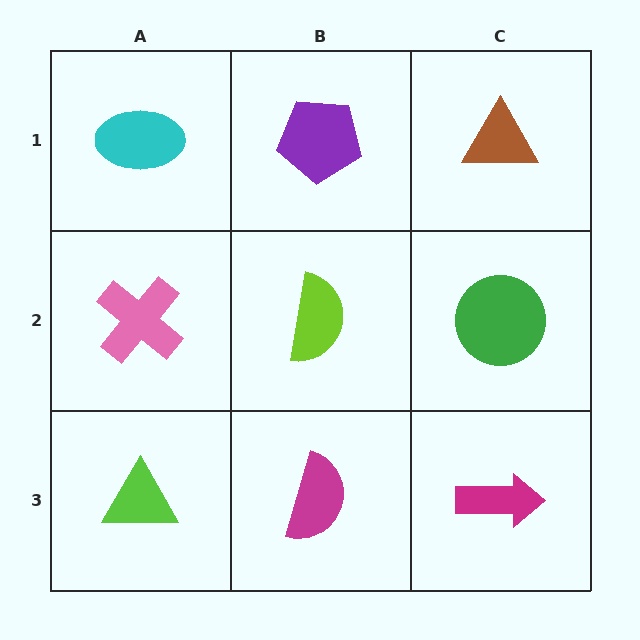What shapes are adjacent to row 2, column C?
A brown triangle (row 1, column C), a magenta arrow (row 3, column C), a lime semicircle (row 2, column B).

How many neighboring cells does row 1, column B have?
3.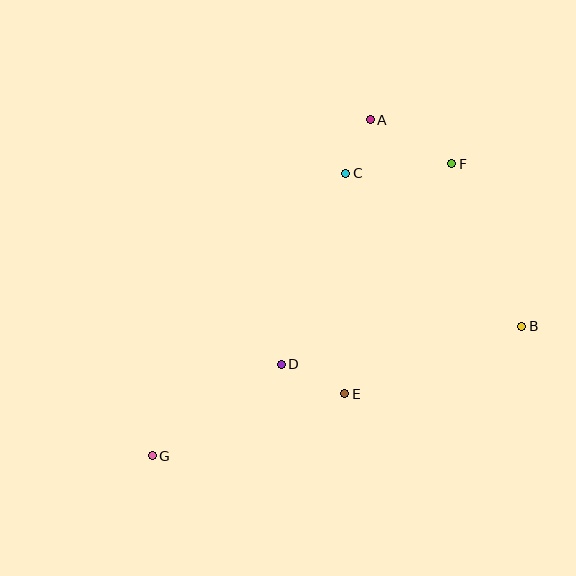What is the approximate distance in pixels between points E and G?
The distance between E and G is approximately 202 pixels.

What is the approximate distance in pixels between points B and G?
The distance between B and G is approximately 391 pixels.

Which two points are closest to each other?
Points A and C are closest to each other.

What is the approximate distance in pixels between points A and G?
The distance between A and G is approximately 400 pixels.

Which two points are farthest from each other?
Points F and G are farthest from each other.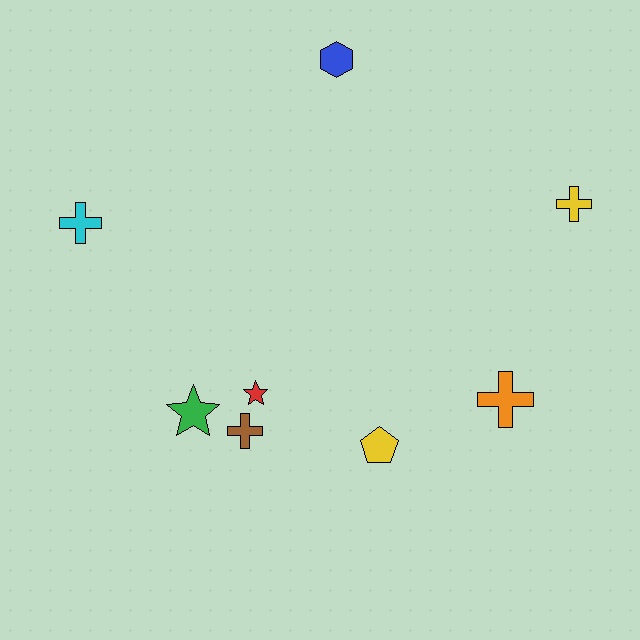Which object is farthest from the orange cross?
The cyan cross is farthest from the orange cross.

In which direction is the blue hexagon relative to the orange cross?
The blue hexagon is above the orange cross.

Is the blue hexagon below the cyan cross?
No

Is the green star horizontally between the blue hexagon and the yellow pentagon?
No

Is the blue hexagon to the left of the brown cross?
No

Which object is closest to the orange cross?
The yellow pentagon is closest to the orange cross.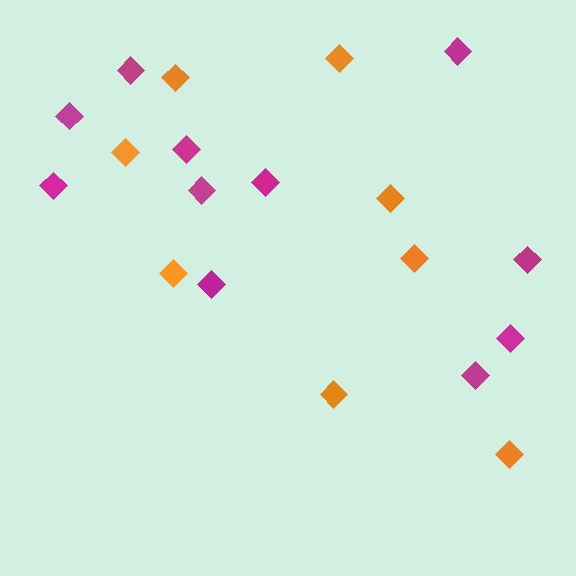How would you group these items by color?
There are 2 groups: one group of magenta diamonds (11) and one group of orange diamonds (8).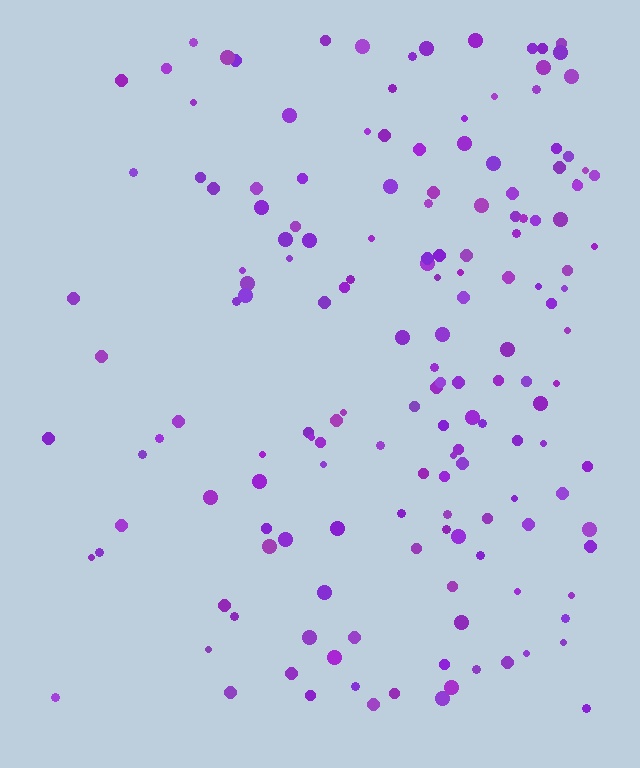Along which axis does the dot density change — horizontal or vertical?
Horizontal.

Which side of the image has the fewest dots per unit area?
The left.